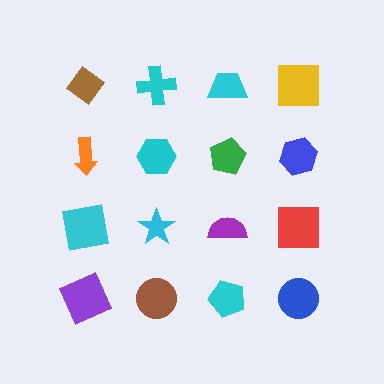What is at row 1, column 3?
A cyan trapezoid.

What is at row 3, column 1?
A cyan square.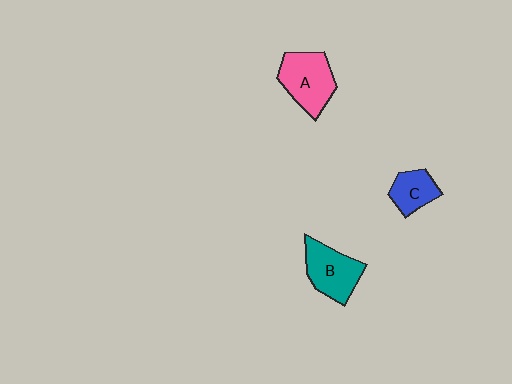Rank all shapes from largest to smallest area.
From largest to smallest: A (pink), B (teal), C (blue).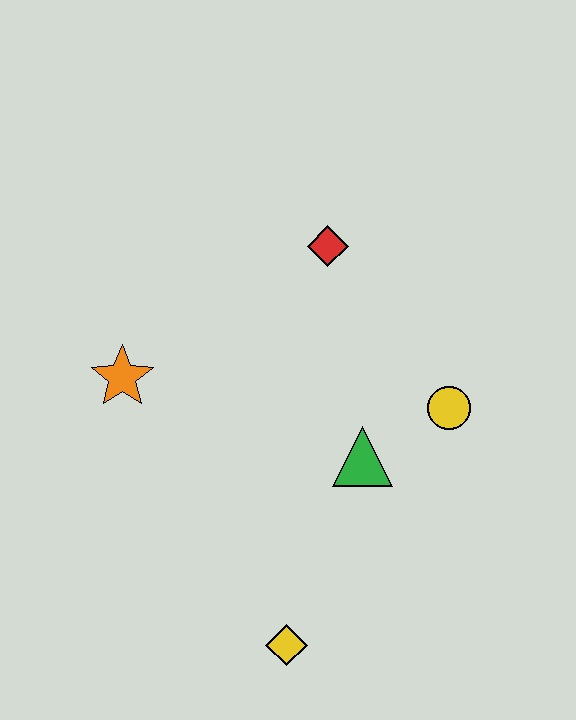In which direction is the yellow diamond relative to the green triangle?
The yellow diamond is below the green triangle.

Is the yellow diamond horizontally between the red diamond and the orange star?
Yes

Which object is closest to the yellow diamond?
The green triangle is closest to the yellow diamond.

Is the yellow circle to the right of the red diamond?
Yes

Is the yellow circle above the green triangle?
Yes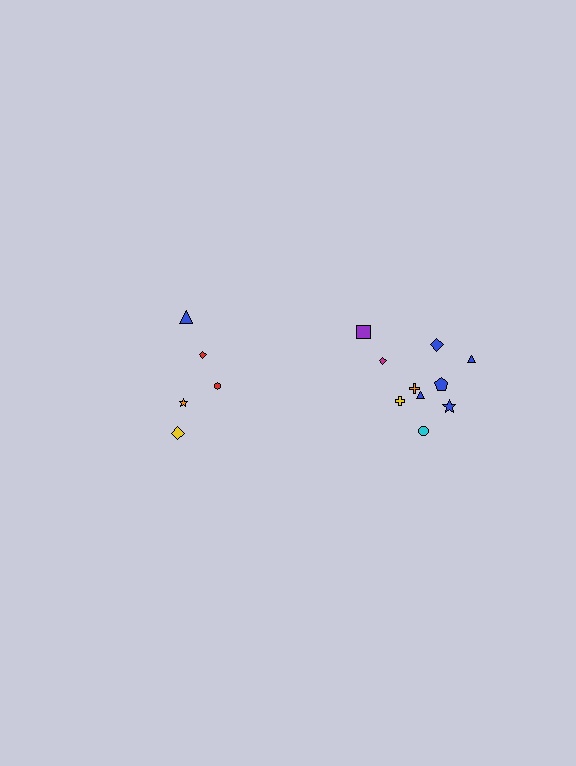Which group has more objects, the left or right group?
The right group.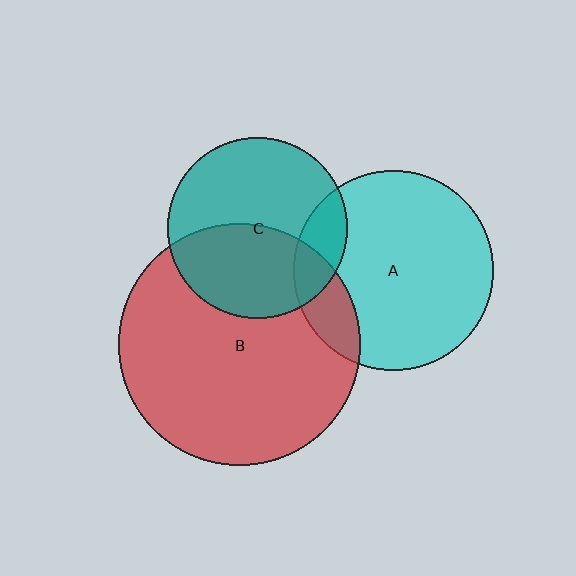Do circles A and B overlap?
Yes.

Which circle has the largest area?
Circle B (red).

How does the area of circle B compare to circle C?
Approximately 1.8 times.